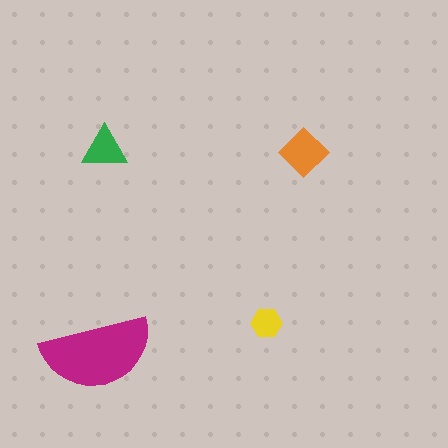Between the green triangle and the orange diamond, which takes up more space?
The orange diamond.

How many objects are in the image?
There are 4 objects in the image.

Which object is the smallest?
The yellow hexagon.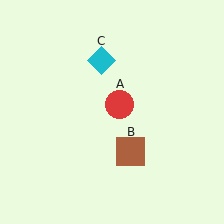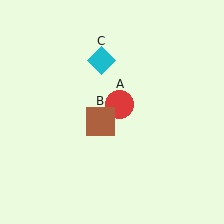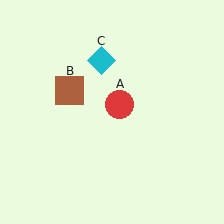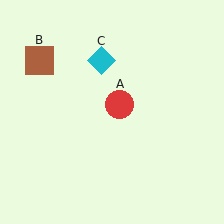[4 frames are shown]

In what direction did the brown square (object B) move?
The brown square (object B) moved up and to the left.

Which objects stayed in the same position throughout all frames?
Red circle (object A) and cyan diamond (object C) remained stationary.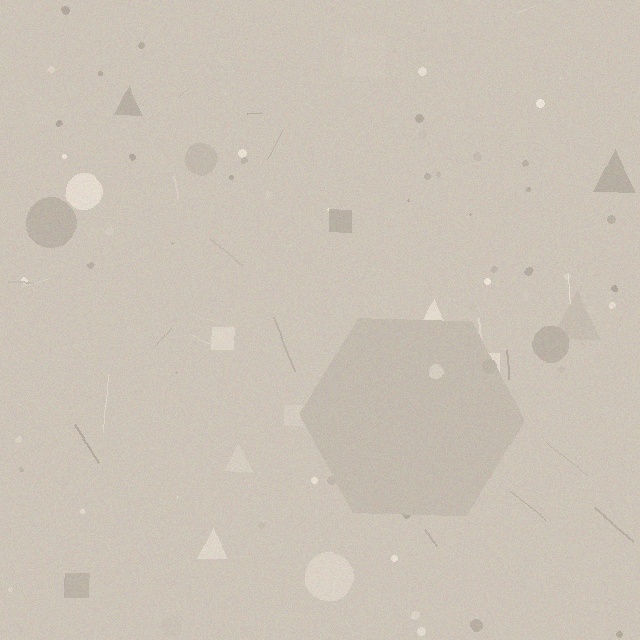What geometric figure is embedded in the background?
A hexagon is embedded in the background.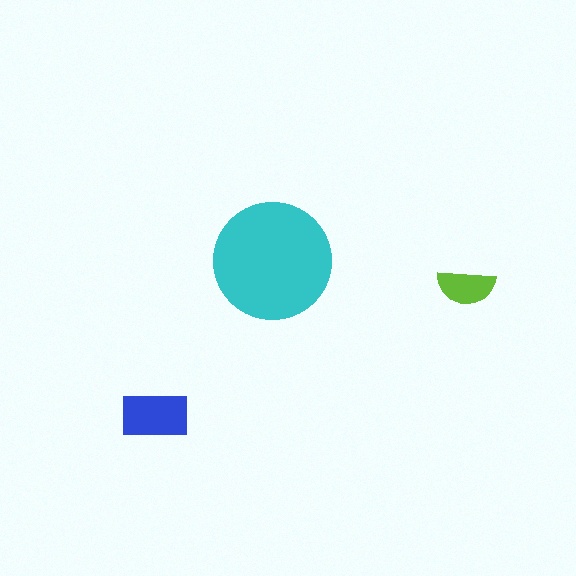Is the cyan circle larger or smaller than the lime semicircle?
Larger.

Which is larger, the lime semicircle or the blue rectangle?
The blue rectangle.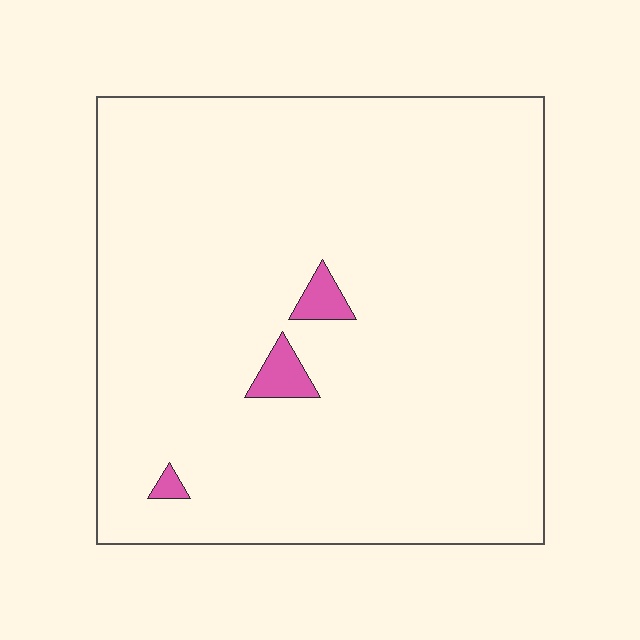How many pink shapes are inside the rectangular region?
3.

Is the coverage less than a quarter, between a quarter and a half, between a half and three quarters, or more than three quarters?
Less than a quarter.